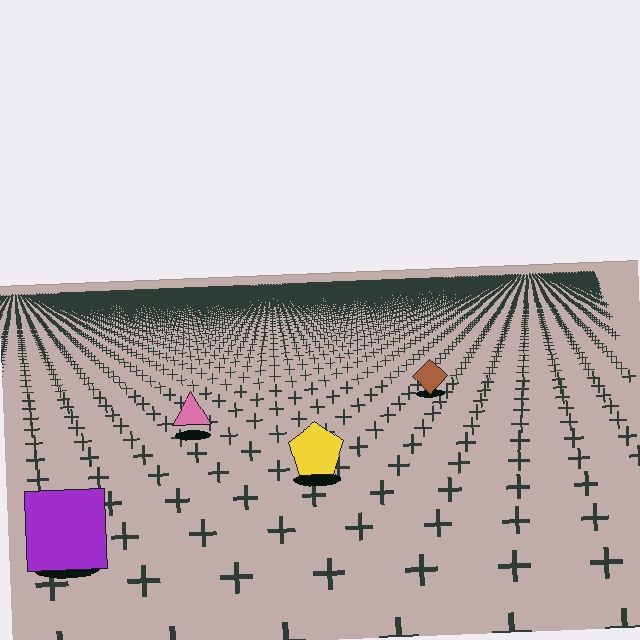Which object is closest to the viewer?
The purple square is closest. The texture marks near it are larger and more spread out.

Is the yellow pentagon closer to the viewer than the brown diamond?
Yes. The yellow pentagon is closer — you can tell from the texture gradient: the ground texture is coarser near it.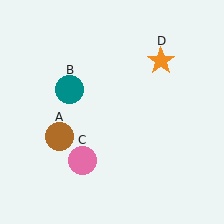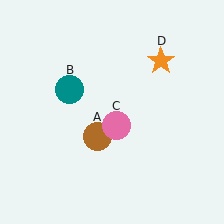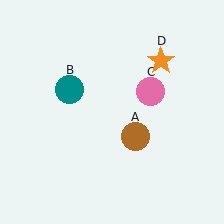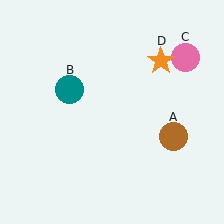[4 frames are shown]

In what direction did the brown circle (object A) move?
The brown circle (object A) moved right.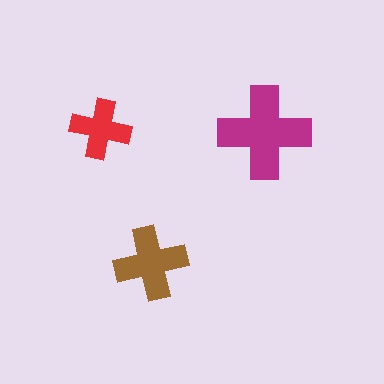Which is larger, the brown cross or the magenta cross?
The magenta one.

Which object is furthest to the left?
The red cross is leftmost.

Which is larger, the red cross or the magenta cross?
The magenta one.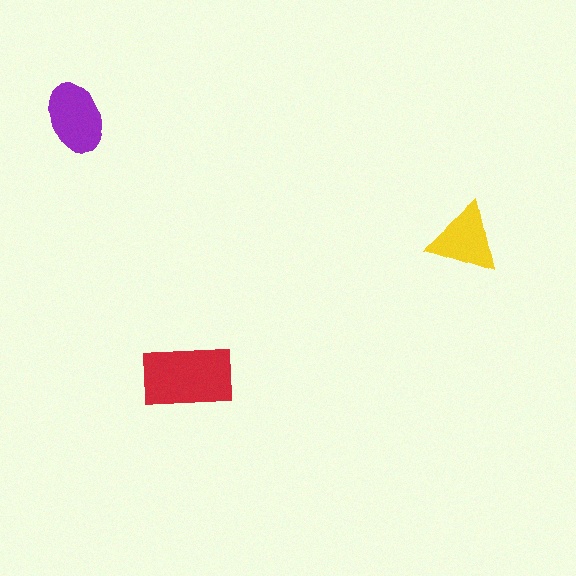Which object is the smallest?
The yellow triangle.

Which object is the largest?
The red rectangle.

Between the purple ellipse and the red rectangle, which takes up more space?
The red rectangle.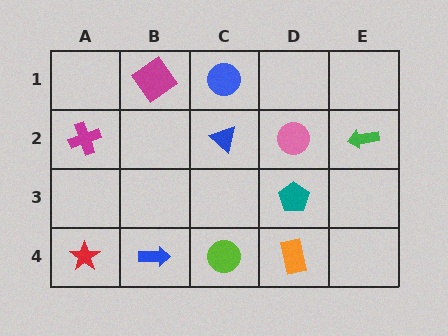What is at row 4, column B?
A blue arrow.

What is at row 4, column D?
An orange rectangle.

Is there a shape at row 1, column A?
No, that cell is empty.